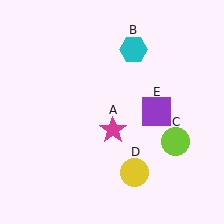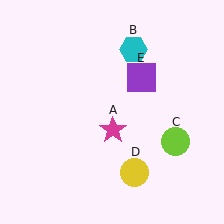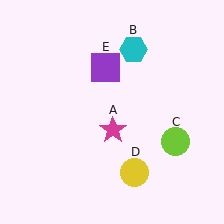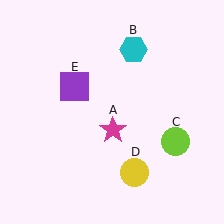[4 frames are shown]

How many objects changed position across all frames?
1 object changed position: purple square (object E).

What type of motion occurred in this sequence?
The purple square (object E) rotated counterclockwise around the center of the scene.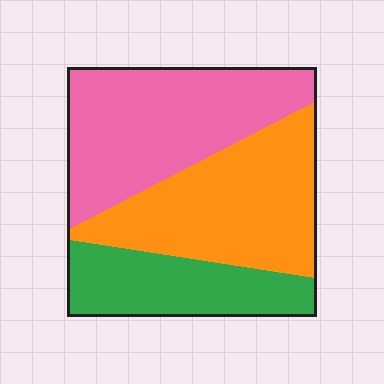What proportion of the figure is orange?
Orange takes up between a quarter and a half of the figure.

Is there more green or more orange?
Orange.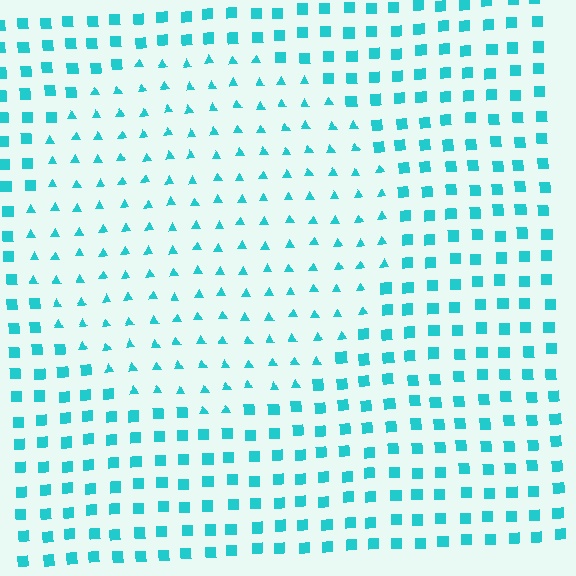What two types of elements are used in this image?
The image uses triangles inside the circle region and squares outside it.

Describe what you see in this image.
The image is filled with small cyan elements arranged in a uniform grid. A circle-shaped region contains triangles, while the surrounding area contains squares. The boundary is defined purely by the change in element shape.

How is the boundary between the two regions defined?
The boundary is defined by a change in element shape: triangles inside vs. squares outside. All elements share the same color and spacing.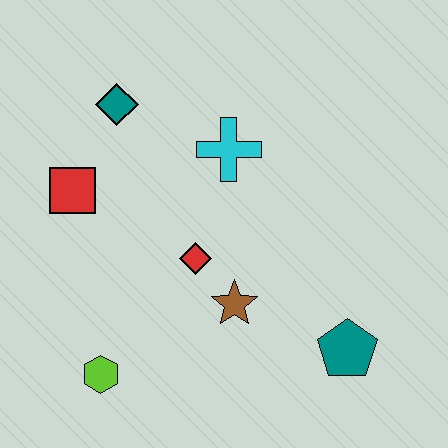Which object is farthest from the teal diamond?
The teal pentagon is farthest from the teal diamond.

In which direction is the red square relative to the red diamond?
The red square is to the left of the red diamond.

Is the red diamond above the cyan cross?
No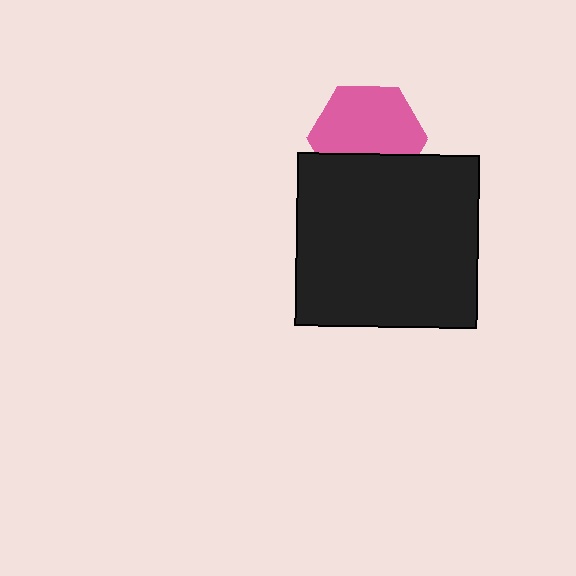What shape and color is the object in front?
The object in front is a black rectangle.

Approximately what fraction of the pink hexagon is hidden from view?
Roughly 33% of the pink hexagon is hidden behind the black rectangle.